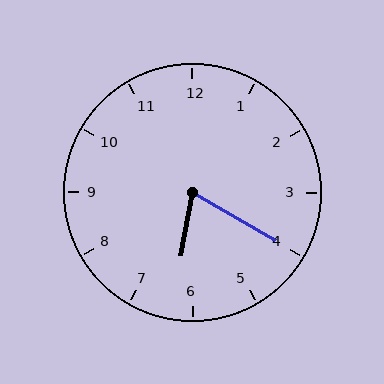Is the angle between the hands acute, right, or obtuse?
It is acute.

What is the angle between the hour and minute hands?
Approximately 70 degrees.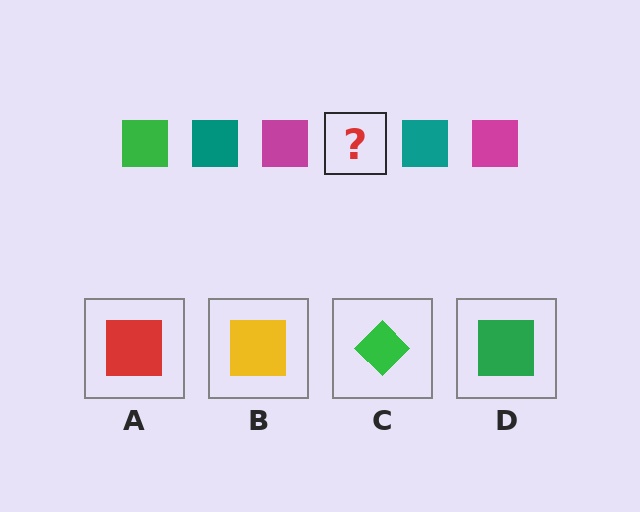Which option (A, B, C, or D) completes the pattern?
D.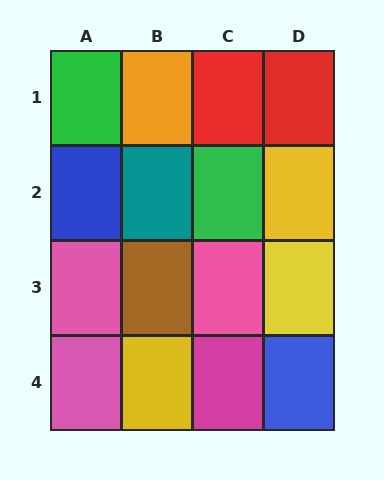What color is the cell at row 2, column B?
Teal.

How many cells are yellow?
3 cells are yellow.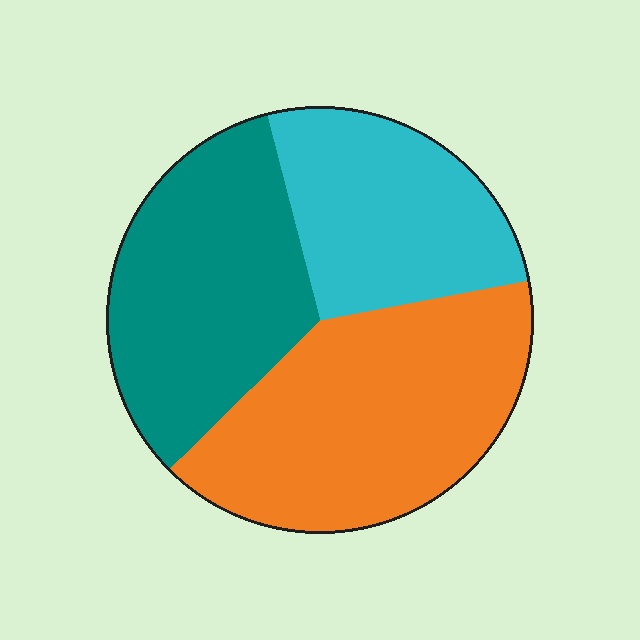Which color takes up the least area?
Cyan, at roughly 25%.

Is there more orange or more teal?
Orange.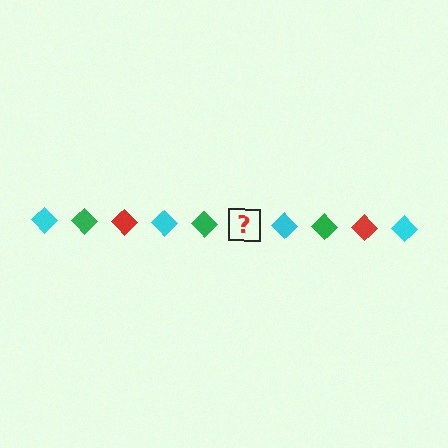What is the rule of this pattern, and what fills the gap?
The rule is that the pattern cycles through cyan, green, red diamonds. The gap should be filled with a red diamond.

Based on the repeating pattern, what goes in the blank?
The blank should be a red diamond.